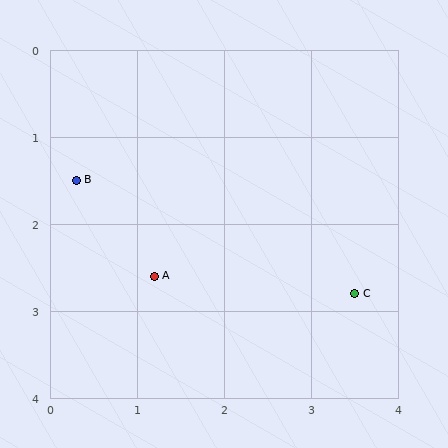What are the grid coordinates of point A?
Point A is at approximately (1.2, 2.6).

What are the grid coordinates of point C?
Point C is at approximately (3.5, 2.8).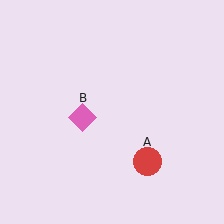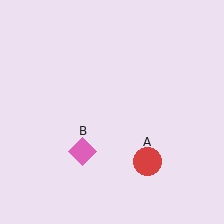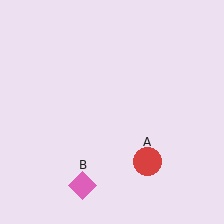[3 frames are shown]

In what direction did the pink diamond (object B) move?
The pink diamond (object B) moved down.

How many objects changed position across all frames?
1 object changed position: pink diamond (object B).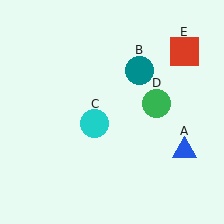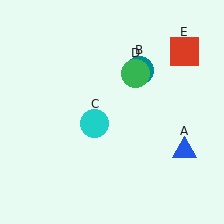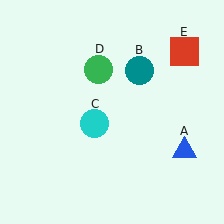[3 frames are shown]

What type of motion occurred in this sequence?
The green circle (object D) rotated counterclockwise around the center of the scene.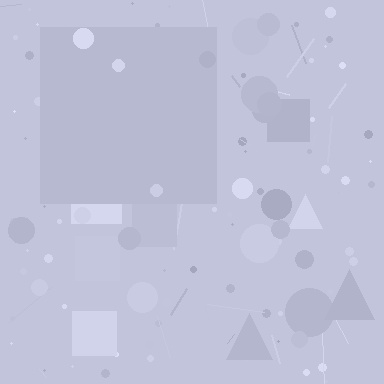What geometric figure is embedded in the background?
A square is embedded in the background.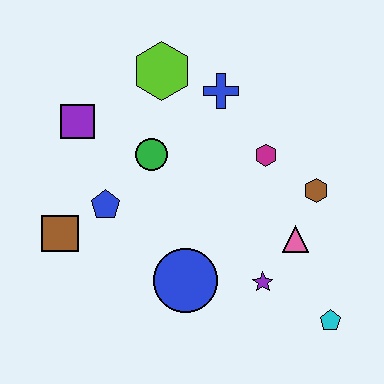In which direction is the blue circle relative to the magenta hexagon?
The blue circle is below the magenta hexagon.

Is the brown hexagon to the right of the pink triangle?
Yes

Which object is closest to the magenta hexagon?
The brown hexagon is closest to the magenta hexagon.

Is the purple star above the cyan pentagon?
Yes